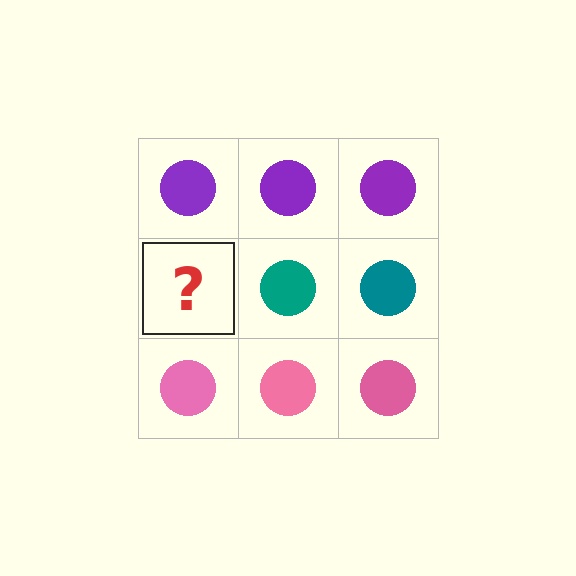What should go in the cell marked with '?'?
The missing cell should contain a teal circle.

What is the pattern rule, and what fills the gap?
The rule is that each row has a consistent color. The gap should be filled with a teal circle.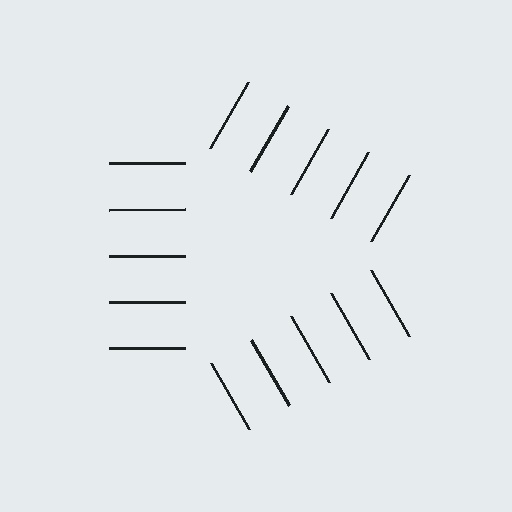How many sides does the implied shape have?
3 sides — the line-ends trace a triangle.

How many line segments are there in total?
15 — 5 along each of the 3 edges.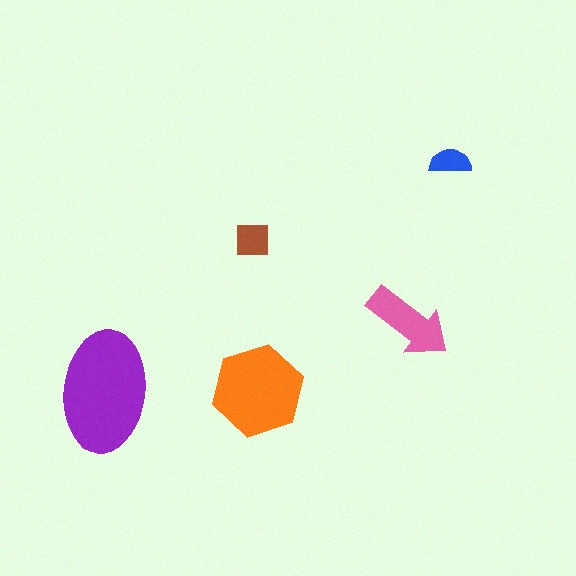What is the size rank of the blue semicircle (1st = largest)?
5th.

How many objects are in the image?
There are 5 objects in the image.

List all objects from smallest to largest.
The blue semicircle, the brown square, the pink arrow, the orange hexagon, the purple ellipse.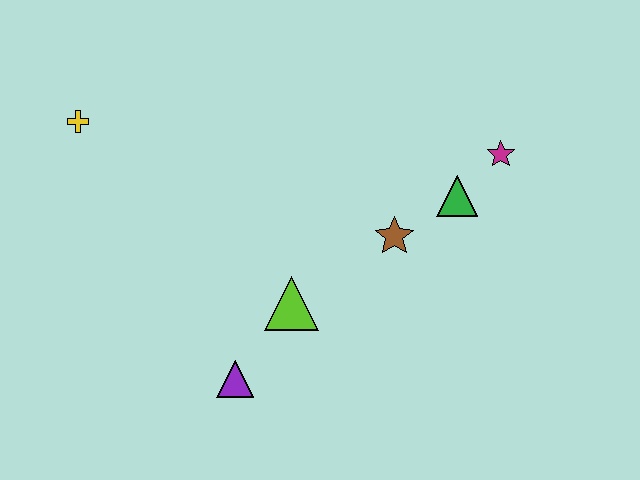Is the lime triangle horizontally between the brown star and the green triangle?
No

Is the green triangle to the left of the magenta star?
Yes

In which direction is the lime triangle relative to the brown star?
The lime triangle is to the left of the brown star.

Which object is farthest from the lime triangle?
The yellow cross is farthest from the lime triangle.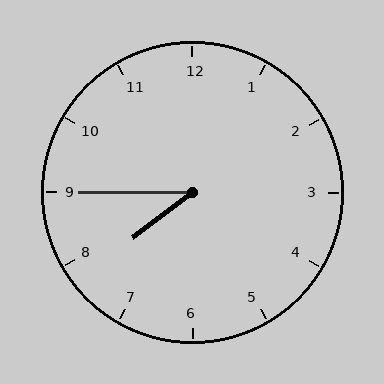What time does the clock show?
7:45.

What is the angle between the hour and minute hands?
Approximately 38 degrees.